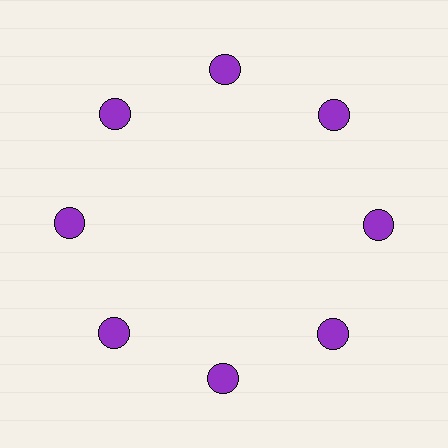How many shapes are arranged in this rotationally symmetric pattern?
There are 8 shapes, arranged in 8 groups of 1.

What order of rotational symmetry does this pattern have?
This pattern has 8-fold rotational symmetry.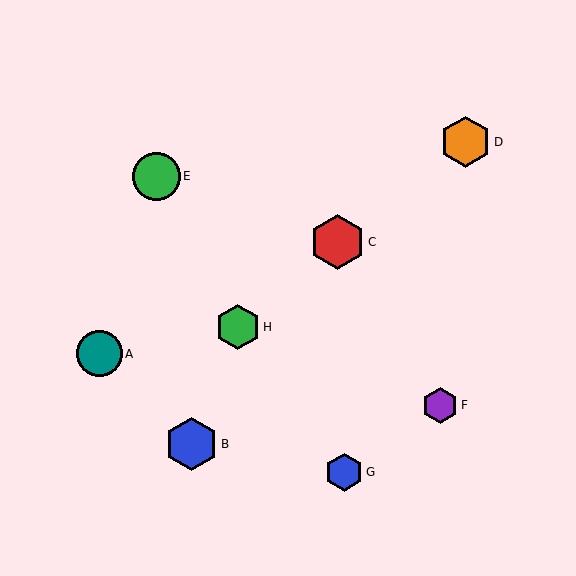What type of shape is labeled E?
Shape E is a green circle.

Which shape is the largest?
The red hexagon (labeled C) is the largest.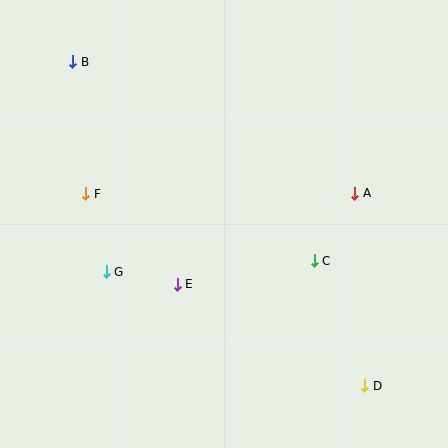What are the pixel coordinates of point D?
Point D is at (365, 386).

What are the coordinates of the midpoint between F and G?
The midpoint between F and G is at (96, 233).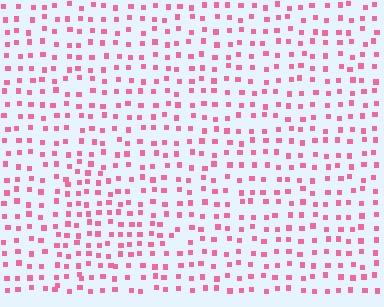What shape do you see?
I see a triangle.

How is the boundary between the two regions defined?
The boundary is defined by a change in element density (approximately 1.4x ratio). All elements are the same color, size, and shape.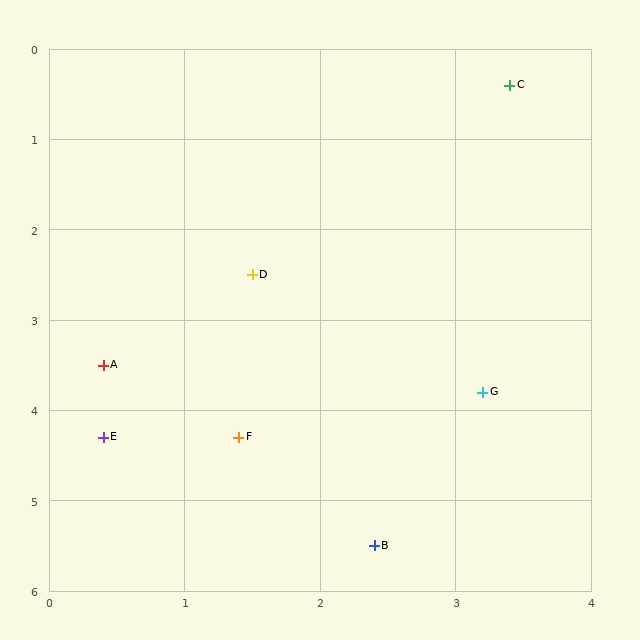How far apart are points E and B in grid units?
Points E and B are about 2.3 grid units apart.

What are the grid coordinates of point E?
Point E is at approximately (0.4, 4.3).